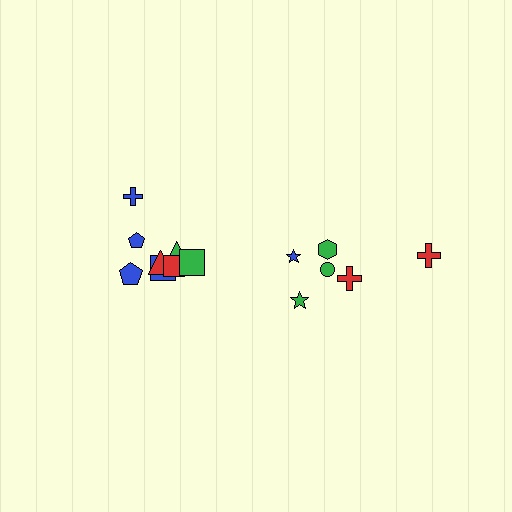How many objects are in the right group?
There are 6 objects.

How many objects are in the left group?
There are 8 objects.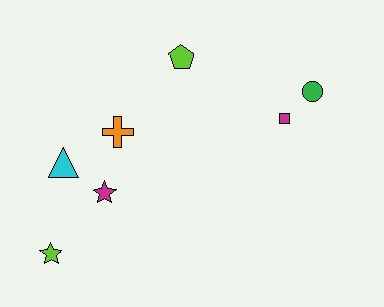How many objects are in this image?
There are 7 objects.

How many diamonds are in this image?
There are no diamonds.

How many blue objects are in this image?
There are no blue objects.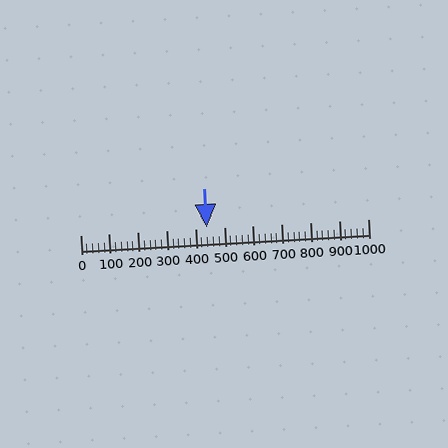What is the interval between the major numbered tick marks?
The major tick marks are spaced 100 units apart.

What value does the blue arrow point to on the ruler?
The blue arrow points to approximately 441.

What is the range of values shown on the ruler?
The ruler shows values from 0 to 1000.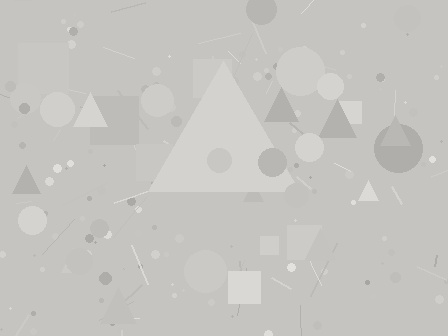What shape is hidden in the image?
A triangle is hidden in the image.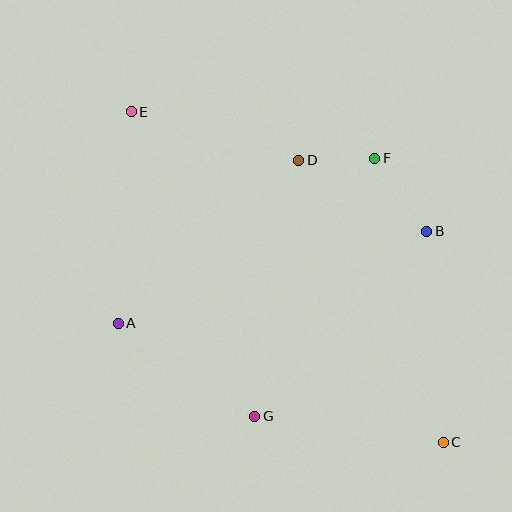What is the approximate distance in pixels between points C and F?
The distance between C and F is approximately 292 pixels.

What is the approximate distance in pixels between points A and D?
The distance between A and D is approximately 243 pixels.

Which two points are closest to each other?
Points D and F are closest to each other.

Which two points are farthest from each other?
Points C and E are farthest from each other.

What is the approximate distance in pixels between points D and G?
The distance between D and G is approximately 260 pixels.